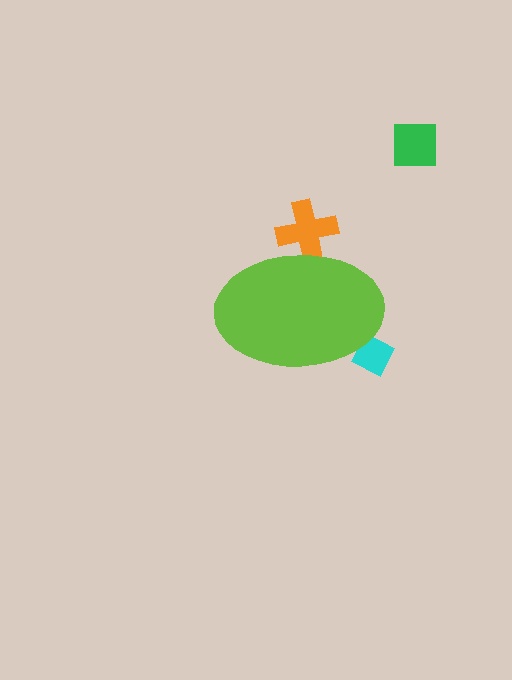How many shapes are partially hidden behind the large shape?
2 shapes are partially hidden.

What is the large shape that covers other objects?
A lime ellipse.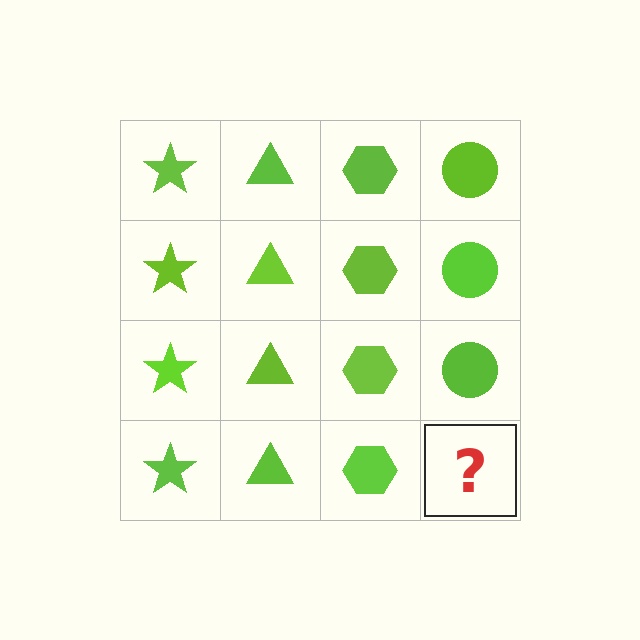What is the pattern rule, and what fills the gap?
The rule is that each column has a consistent shape. The gap should be filled with a lime circle.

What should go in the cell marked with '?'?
The missing cell should contain a lime circle.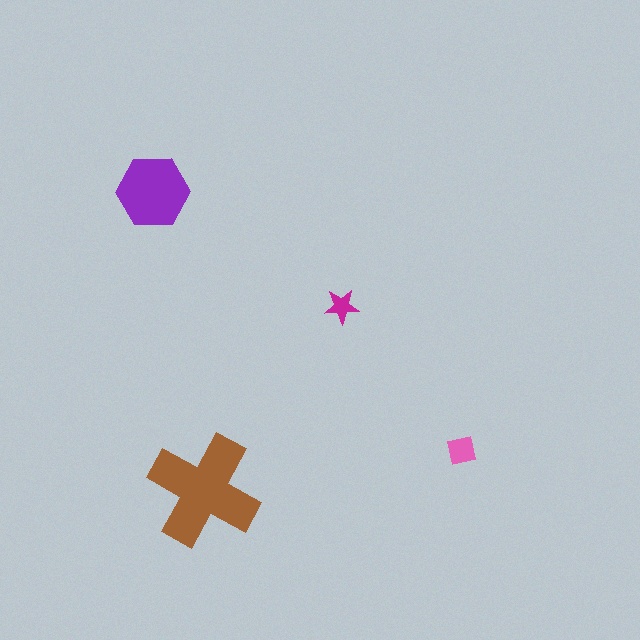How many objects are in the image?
There are 4 objects in the image.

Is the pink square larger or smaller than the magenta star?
Larger.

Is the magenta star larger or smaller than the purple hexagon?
Smaller.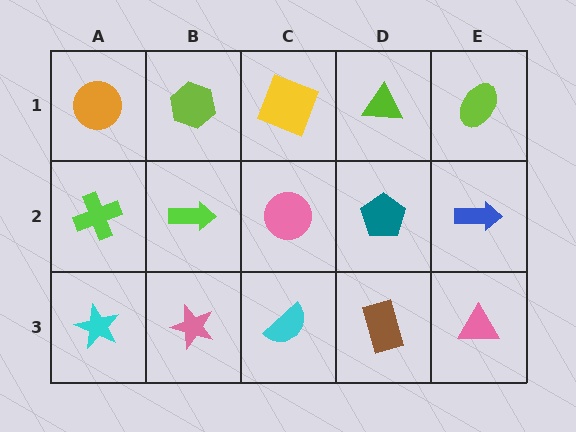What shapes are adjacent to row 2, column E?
A lime ellipse (row 1, column E), a pink triangle (row 3, column E), a teal pentagon (row 2, column D).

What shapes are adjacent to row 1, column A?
A lime cross (row 2, column A), a lime hexagon (row 1, column B).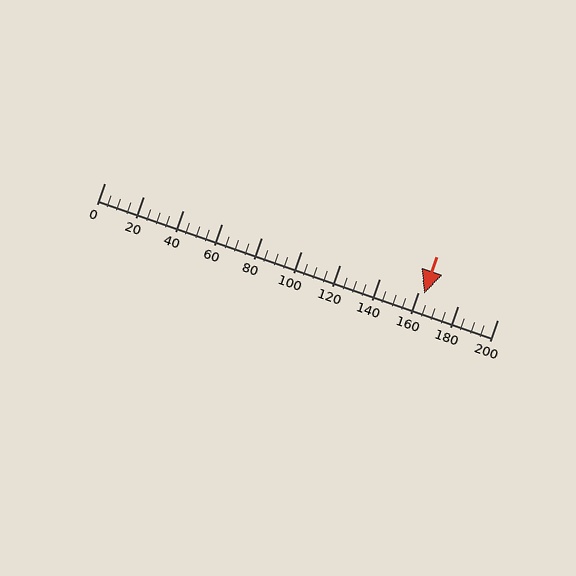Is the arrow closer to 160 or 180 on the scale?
The arrow is closer to 160.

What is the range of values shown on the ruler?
The ruler shows values from 0 to 200.